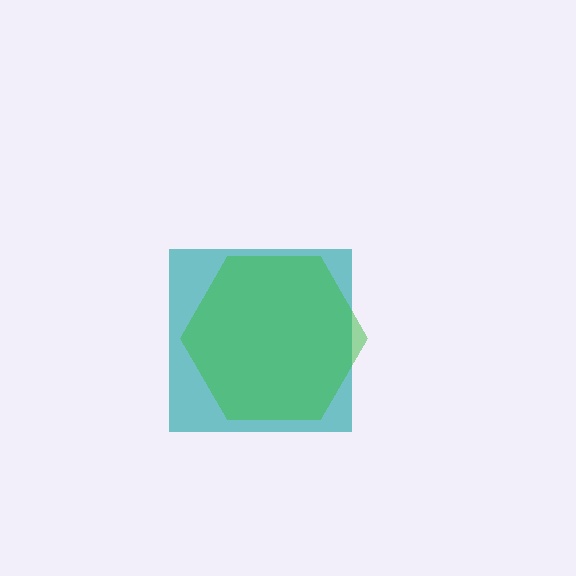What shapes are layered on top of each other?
The layered shapes are: a teal square, a green hexagon.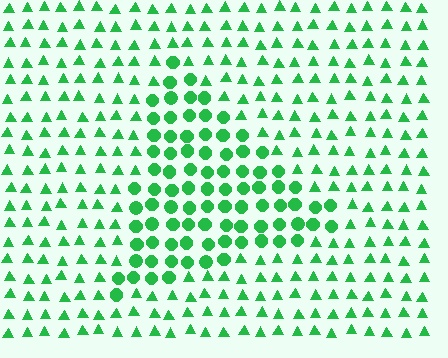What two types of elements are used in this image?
The image uses circles inside the triangle region and triangles outside it.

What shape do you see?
I see a triangle.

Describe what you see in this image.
The image is filled with small green elements arranged in a uniform grid. A triangle-shaped region contains circles, while the surrounding area contains triangles. The boundary is defined purely by the change in element shape.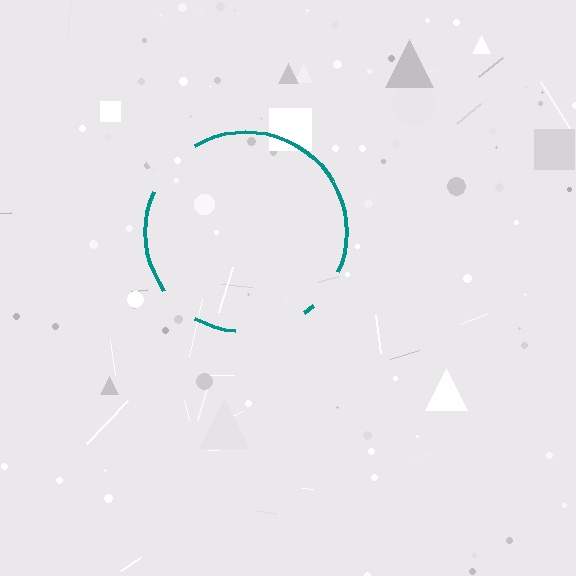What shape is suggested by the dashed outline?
The dashed outline suggests a circle.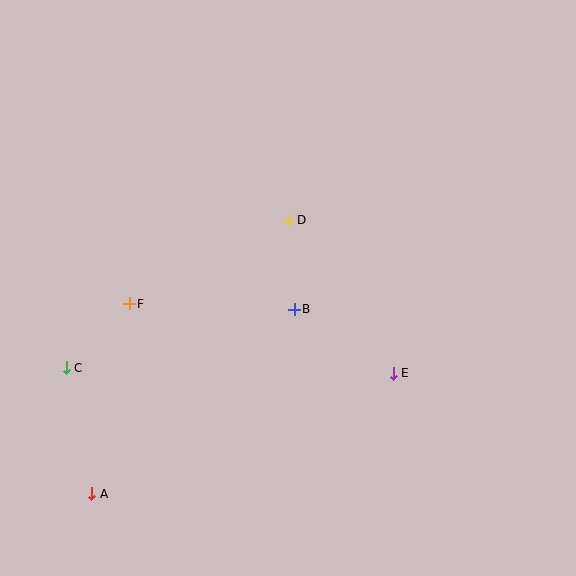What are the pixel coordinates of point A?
Point A is at (92, 494).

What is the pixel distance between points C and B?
The distance between C and B is 236 pixels.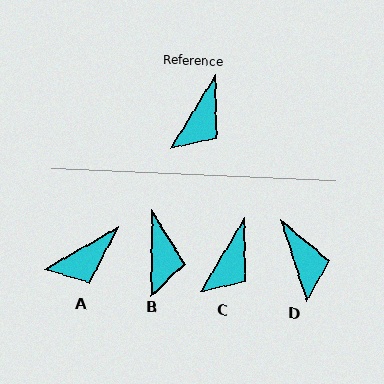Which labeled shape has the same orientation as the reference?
C.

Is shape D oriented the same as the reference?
No, it is off by about 49 degrees.